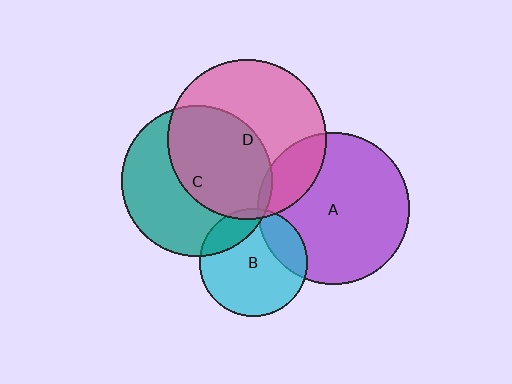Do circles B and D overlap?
Yes.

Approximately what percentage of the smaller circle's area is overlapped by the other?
Approximately 5%.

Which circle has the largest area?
Circle D (pink).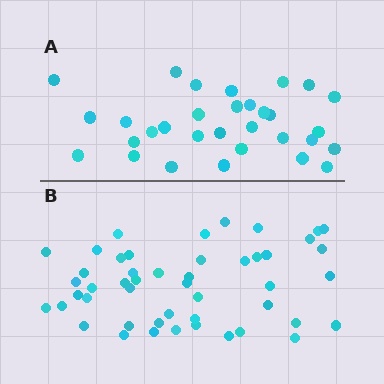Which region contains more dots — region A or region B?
Region B (the bottom region) has more dots.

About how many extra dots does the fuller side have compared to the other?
Region B has approximately 15 more dots than region A.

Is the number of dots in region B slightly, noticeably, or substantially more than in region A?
Region B has substantially more. The ratio is roughly 1.5 to 1.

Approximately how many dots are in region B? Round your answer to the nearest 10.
About 50 dots. (The exact count is 48, which rounds to 50.)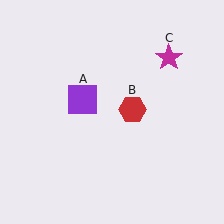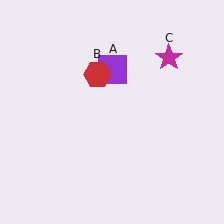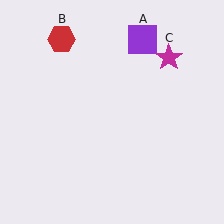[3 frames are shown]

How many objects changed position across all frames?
2 objects changed position: purple square (object A), red hexagon (object B).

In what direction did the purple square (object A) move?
The purple square (object A) moved up and to the right.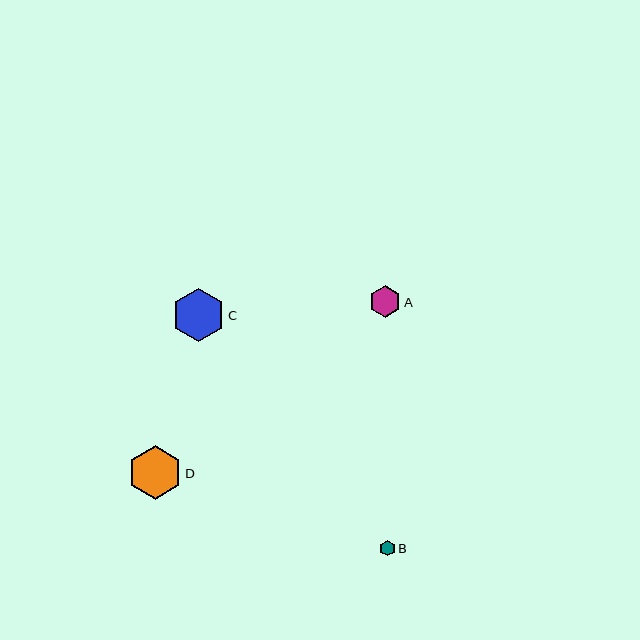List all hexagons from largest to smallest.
From largest to smallest: C, D, A, B.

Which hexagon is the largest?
Hexagon C is the largest with a size of approximately 54 pixels.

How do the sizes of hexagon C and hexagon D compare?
Hexagon C and hexagon D are approximately the same size.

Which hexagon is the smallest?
Hexagon B is the smallest with a size of approximately 15 pixels.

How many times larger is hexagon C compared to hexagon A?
Hexagon C is approximately 1.7 times the size of hexagon A.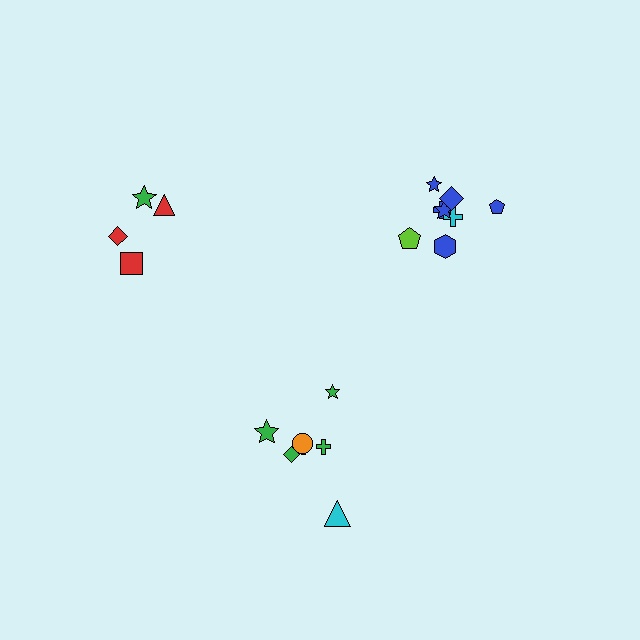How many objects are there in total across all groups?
There are 19 objects.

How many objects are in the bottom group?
There are 7 objects.